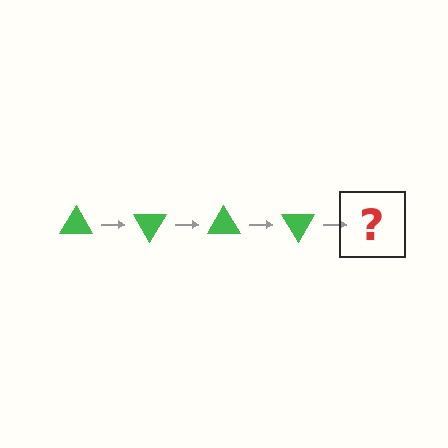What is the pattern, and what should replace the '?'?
The pattern is that the triangle rotates 60 degrees each step. The '?' should be a green triangle rotated 240 degrees.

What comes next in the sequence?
The next element should be a green triangle rotated 240 degrees.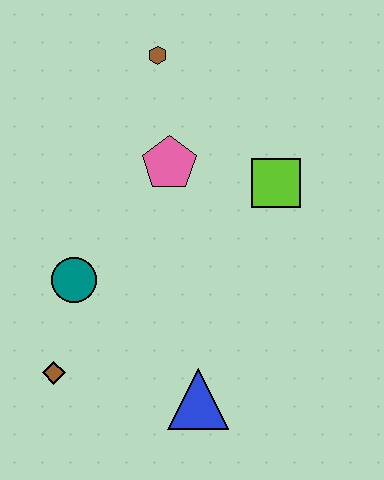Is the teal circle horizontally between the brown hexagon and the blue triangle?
No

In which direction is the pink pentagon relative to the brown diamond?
The pink pentagon is above the brown diamond.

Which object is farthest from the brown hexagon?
The blue triangle is farthest from the brown hexagon.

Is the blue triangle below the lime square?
Yes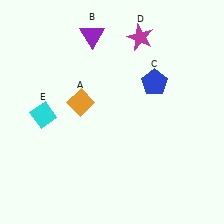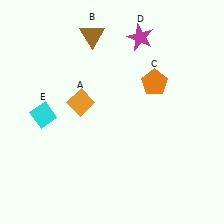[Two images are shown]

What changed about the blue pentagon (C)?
In Image 1, C is blue. In Image 2, it changed to orange.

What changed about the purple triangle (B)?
In Image 1, B is purple. In Image 2, it changed to brown.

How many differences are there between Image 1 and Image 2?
There are 2 differences between the two images.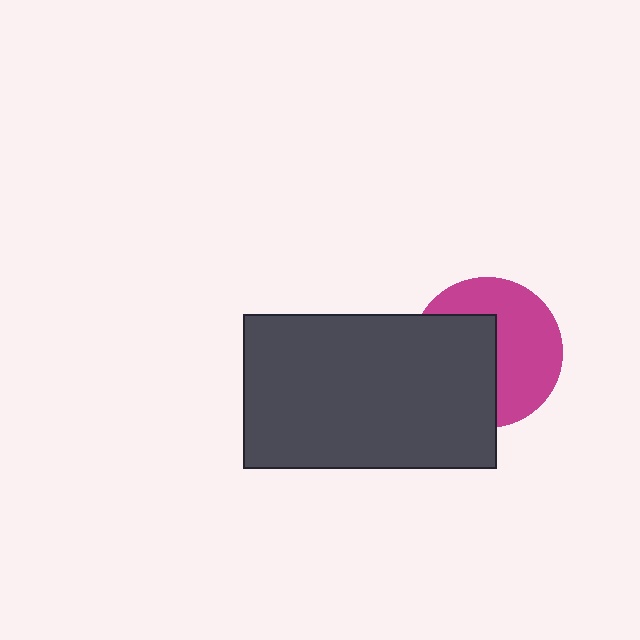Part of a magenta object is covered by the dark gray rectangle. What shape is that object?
It is a circle.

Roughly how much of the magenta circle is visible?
About half of it is visible (roughly 53%).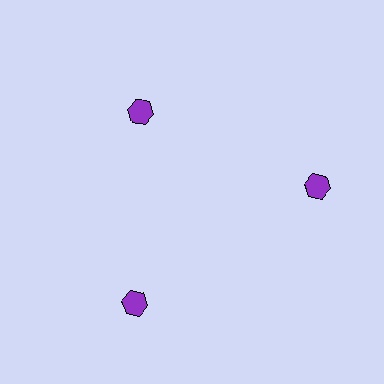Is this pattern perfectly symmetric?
No. The 3 purple hexagons are arranged in a ring, but one element near the 11 o'clock position is pulled inward toward the center, breaking the 3-fold rotational symmetry.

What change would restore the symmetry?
The symmetry would be restored by moving it outward, back onto the ring so that all 3 hexagons sit at equal angles and equal distance from the center.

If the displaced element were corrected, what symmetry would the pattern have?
It would have 3-fold rotational symmetry — the pattern would map onto itself every 120 degrees.